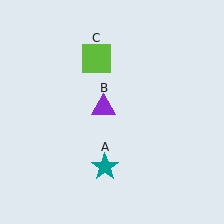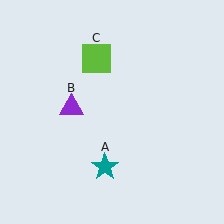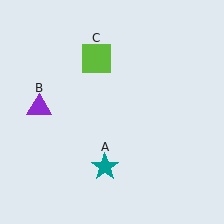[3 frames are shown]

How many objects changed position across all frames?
1 object changed position: purple triangle (object B).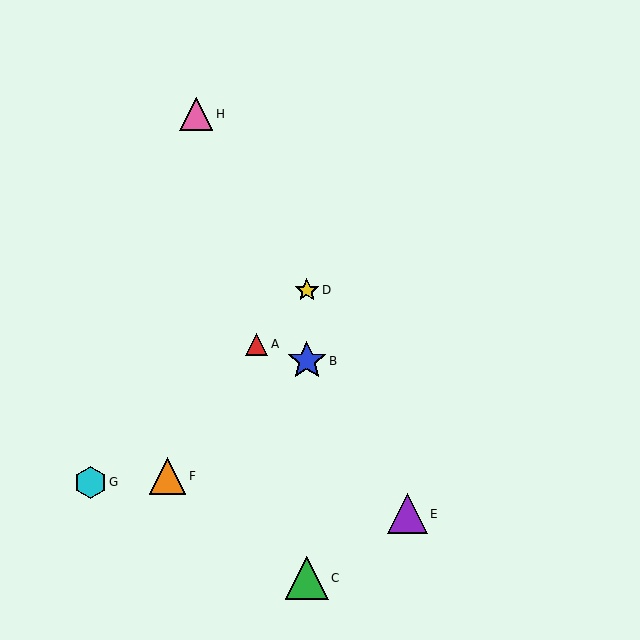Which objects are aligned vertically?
Objects B, C, D are aligned vertically.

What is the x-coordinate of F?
Object F is at x≈168.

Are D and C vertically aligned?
Yes, both are at x≈307.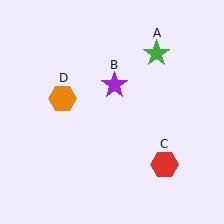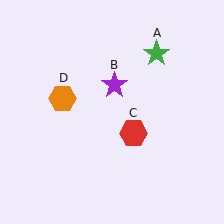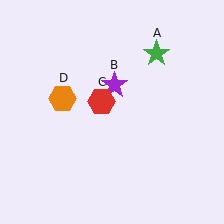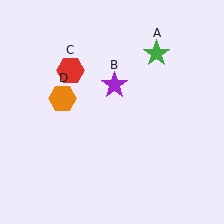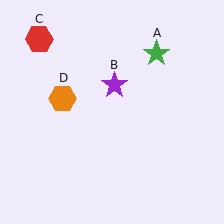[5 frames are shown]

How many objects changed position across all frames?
1 object changed position: red hexagon (object C).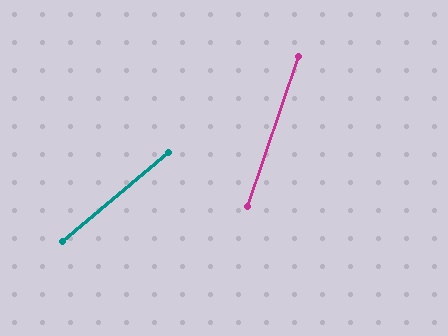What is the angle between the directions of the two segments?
Approximately 31 degrees.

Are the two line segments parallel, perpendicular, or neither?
Neither parallel nor perpendicular — they differ by about 31°.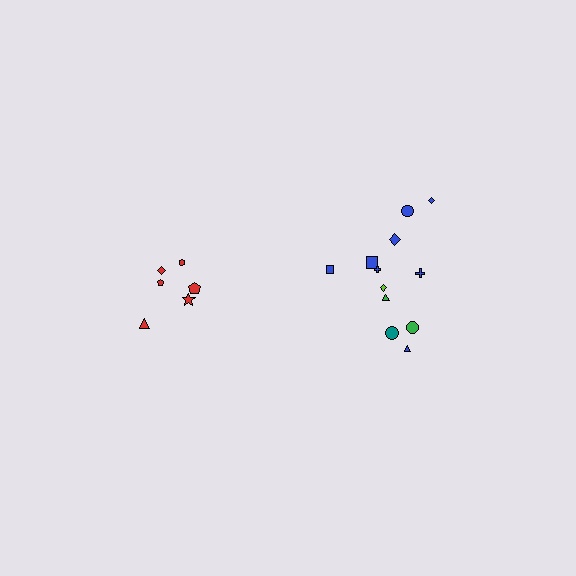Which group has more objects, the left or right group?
The right group.